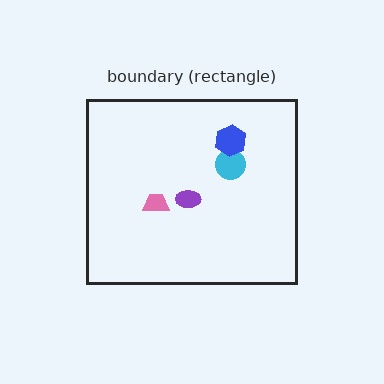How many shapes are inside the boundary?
4 inside, 0 outside.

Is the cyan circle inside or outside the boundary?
Inside.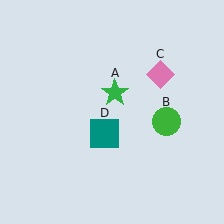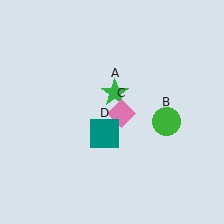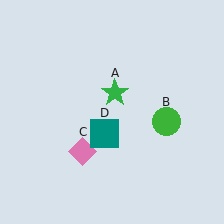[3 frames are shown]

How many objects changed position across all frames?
1 object changed position: pink diamond (object C).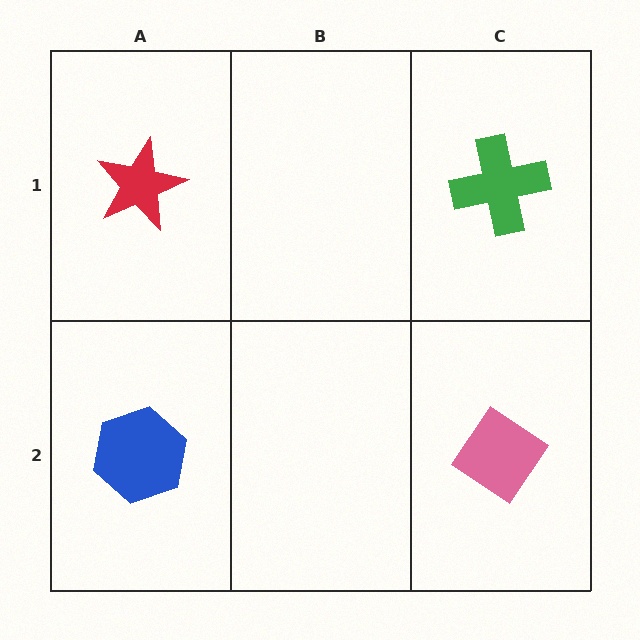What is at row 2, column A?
A blue hexagon.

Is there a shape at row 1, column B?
No, that cell is empty.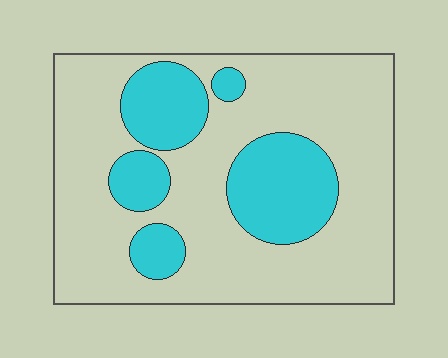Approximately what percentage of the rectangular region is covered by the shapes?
Approximately 25%.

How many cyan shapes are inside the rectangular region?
5.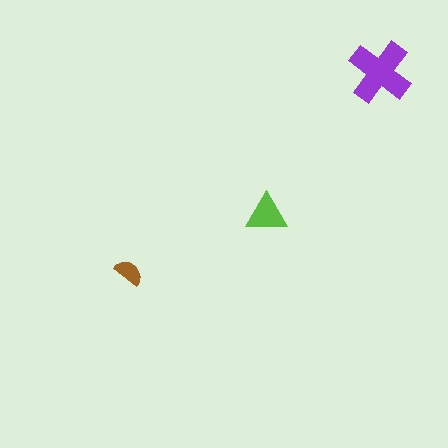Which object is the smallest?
The brown semicircle.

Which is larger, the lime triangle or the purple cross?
The purple cross.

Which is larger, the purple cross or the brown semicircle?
The purple cross.